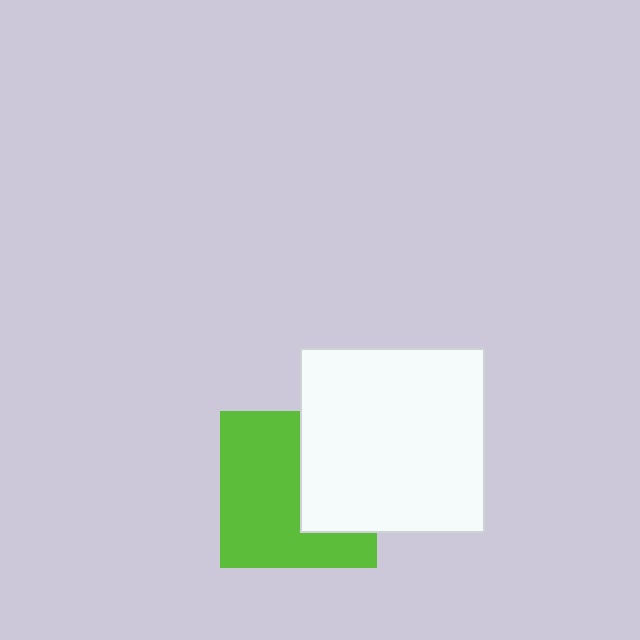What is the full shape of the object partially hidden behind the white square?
The partially hidden object is a lime square.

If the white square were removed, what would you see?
You would see the complete lime square.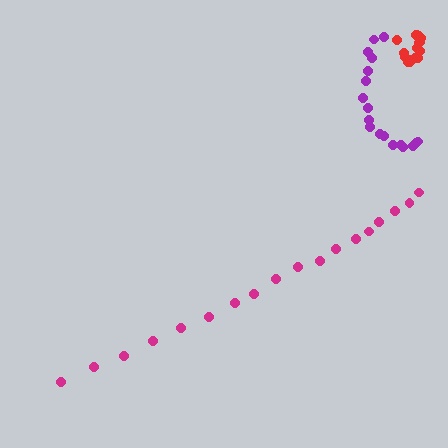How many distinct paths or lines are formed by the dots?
There are 3 distinct paths.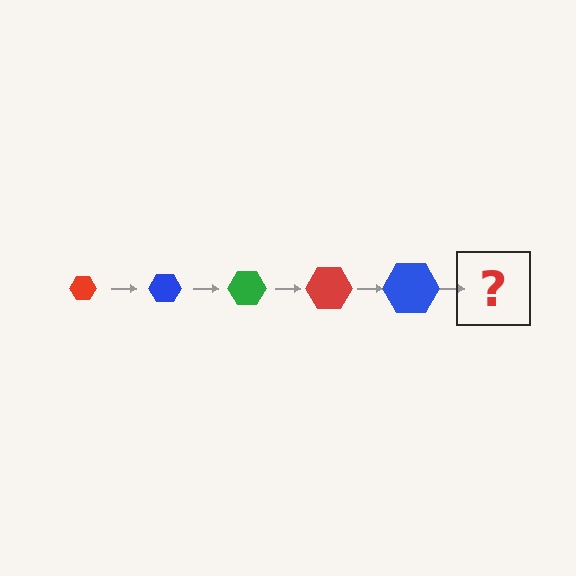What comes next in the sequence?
The next element should be a green hexagon, larger than the previous one.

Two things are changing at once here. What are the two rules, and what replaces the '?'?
The two rules are that the hexagon grows larger each step and the color cycles through red, blue, and green. The '?' should be a green hexagon, larger than the previous one.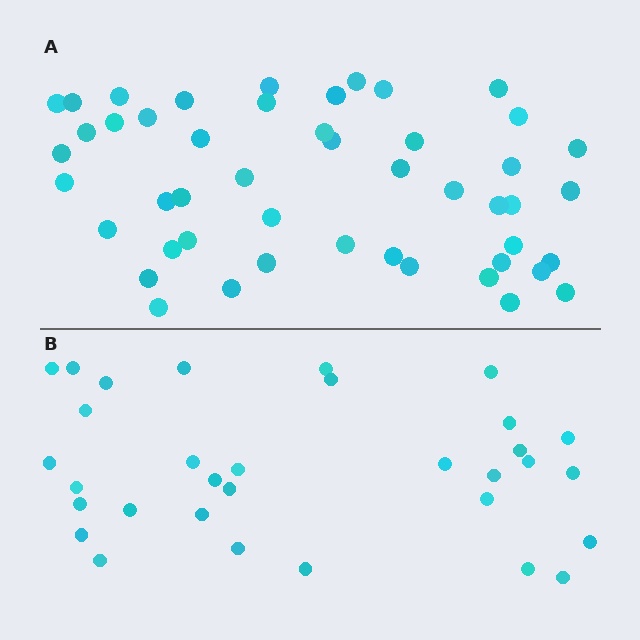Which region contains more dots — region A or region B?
Region A (the top region) has more dots.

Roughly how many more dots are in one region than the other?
Region A has approximately 15 more dots than region B.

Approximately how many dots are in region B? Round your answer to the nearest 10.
About 30 dots. (The exact count is 32, which rounds to 30.)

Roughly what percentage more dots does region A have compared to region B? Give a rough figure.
About 50% more.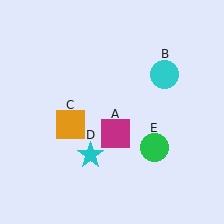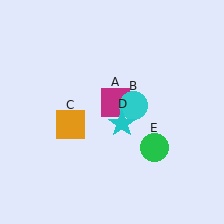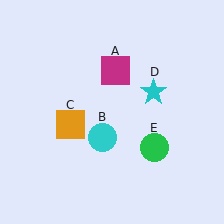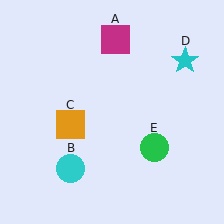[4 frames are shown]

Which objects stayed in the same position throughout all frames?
Orange square (object C) and green circle (object E) remained stationary.